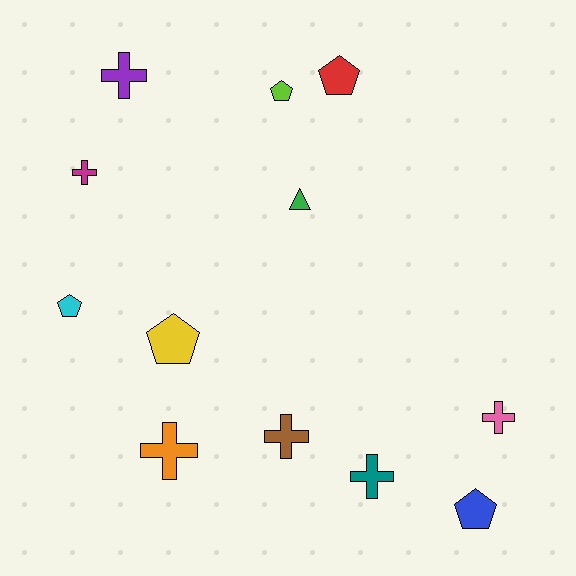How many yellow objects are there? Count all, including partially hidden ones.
There is 1 yellow object.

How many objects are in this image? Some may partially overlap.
There are 12 objects.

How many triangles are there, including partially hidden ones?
There is 1 triangle.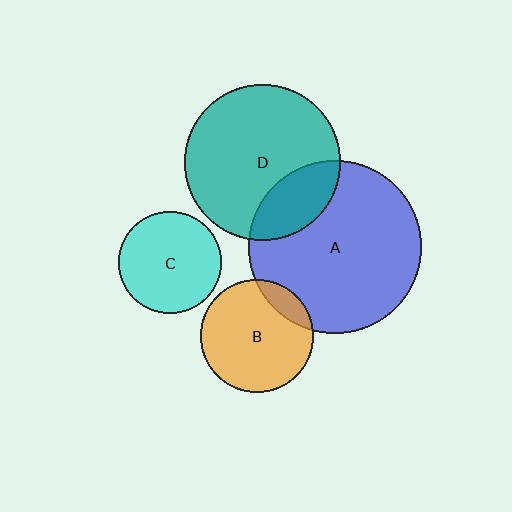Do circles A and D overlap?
Yes.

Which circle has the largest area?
Circle A (blue).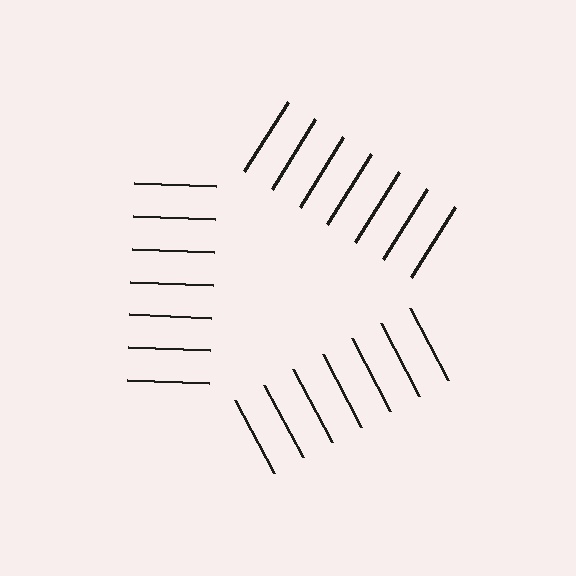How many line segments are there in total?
21 — 7 along each of the 3 edges.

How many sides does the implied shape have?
3 sides — the line-ends trace a triangle.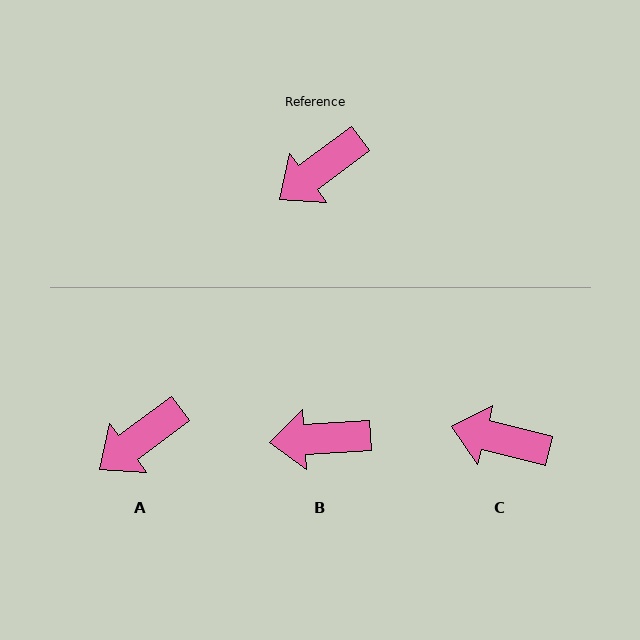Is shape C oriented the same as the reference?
No, it is off by about 51 degrees.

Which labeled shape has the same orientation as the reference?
A.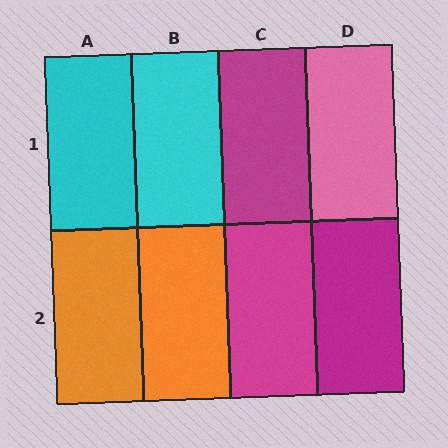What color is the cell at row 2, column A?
Orange.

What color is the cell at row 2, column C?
Magenta.